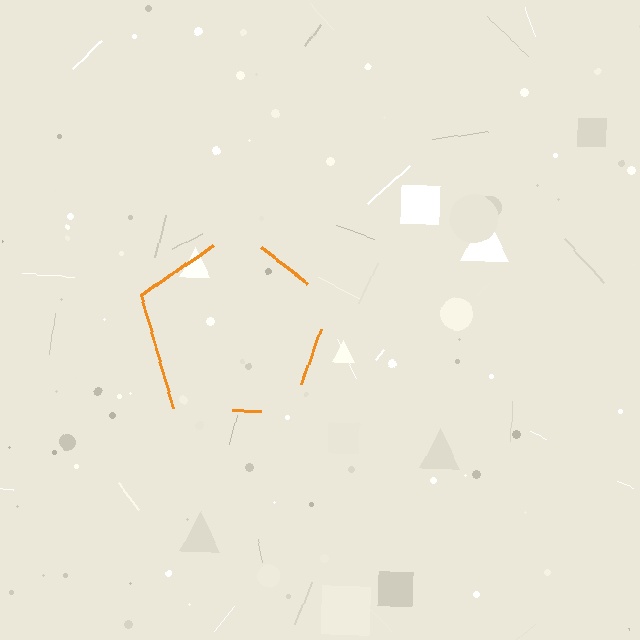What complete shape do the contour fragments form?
The contour fragments form a pentagon.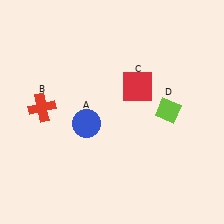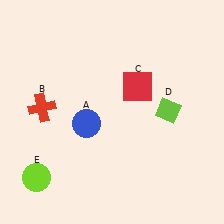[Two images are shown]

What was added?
A lime circle (E) was added in Image 2.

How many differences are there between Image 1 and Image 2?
There is 1 difference between the two images.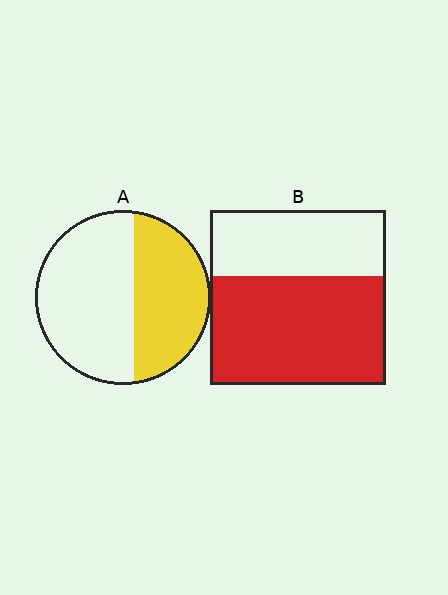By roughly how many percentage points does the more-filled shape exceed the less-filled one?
By roughly 20 percentage points (B over A).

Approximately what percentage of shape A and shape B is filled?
A is approximately 40% and B is approximately 60%.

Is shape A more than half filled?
No.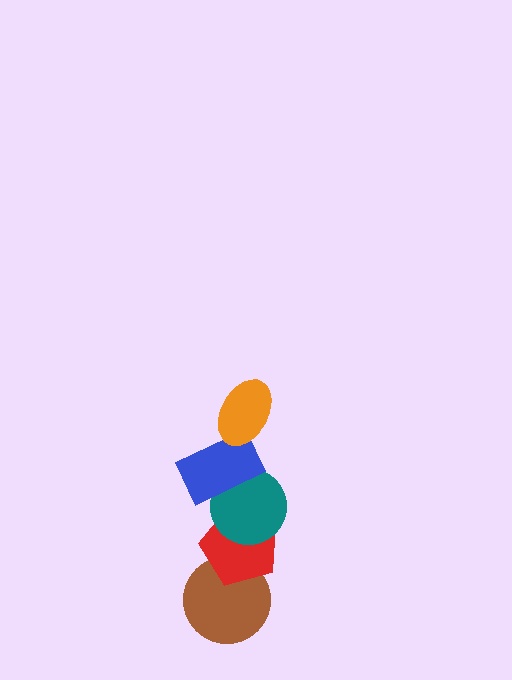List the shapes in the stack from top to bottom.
From top to bottom: the orange ellipse, the blue rectangle, the teal circle, the red pentagon, the brown circle.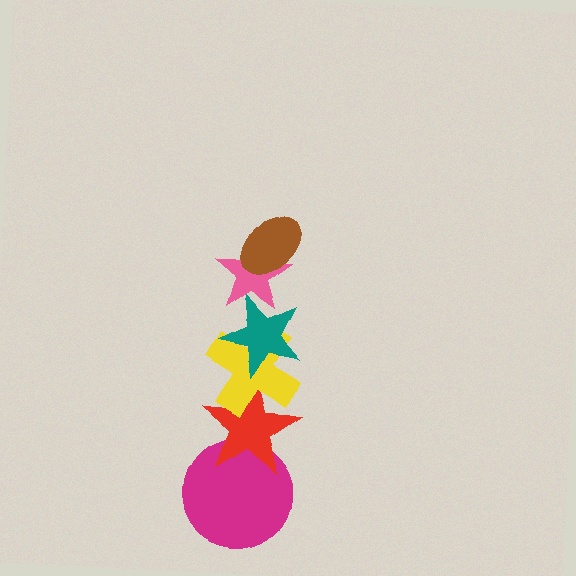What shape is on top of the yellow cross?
The teal star is on top of the yellow cross.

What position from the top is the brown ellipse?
The brown ellipse is 1st from the top.